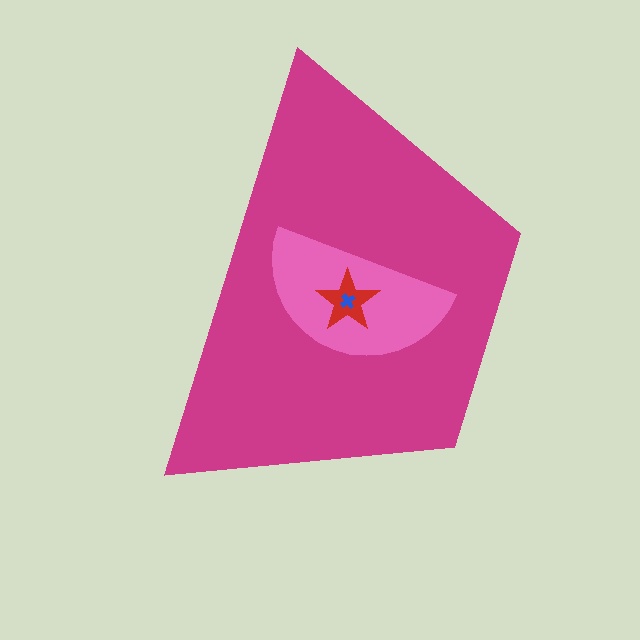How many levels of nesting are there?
4.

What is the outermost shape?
The magenta trapezoid.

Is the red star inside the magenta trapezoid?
Yes.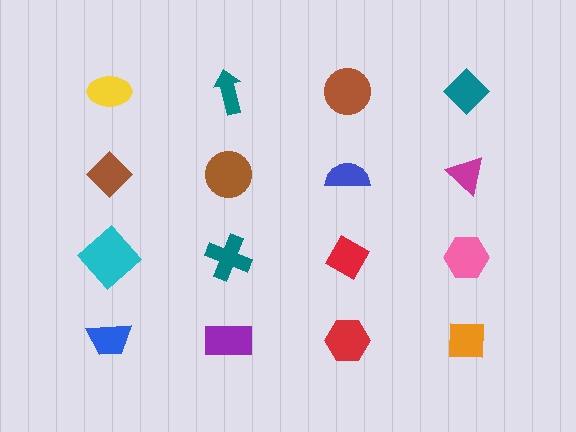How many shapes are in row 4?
4 shapes.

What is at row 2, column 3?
A blue semicircle.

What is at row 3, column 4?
A pink hexagon.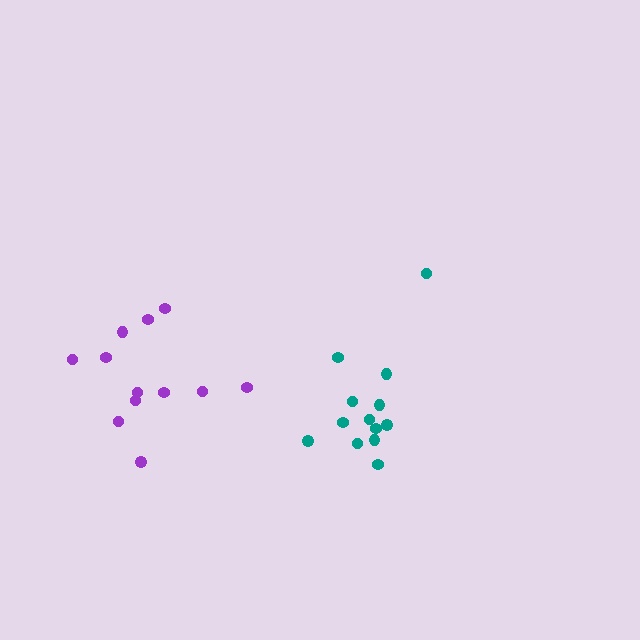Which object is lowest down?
The teal cluster is bottommost.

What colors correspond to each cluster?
The clusters are colored: teal, purple.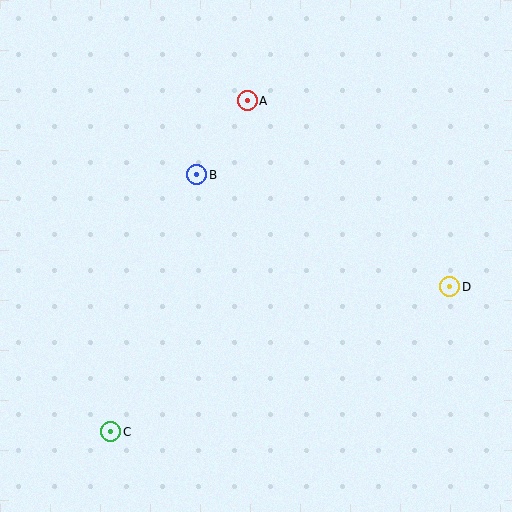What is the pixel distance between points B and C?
The distance between B and C is 271 pixels.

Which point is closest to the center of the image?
Point B at (197, 175) is closest to the center.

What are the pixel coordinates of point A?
Point A is at (247, 101).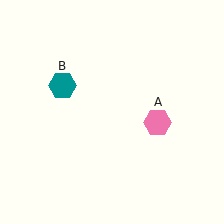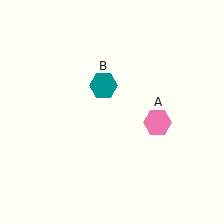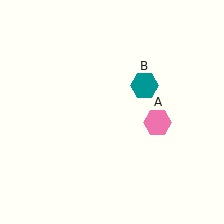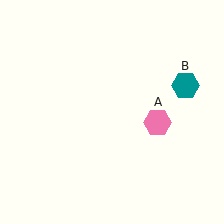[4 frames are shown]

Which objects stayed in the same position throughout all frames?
Pink hexagon (object A) remained stationary.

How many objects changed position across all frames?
1 object changed position: teal hexagon (object B).